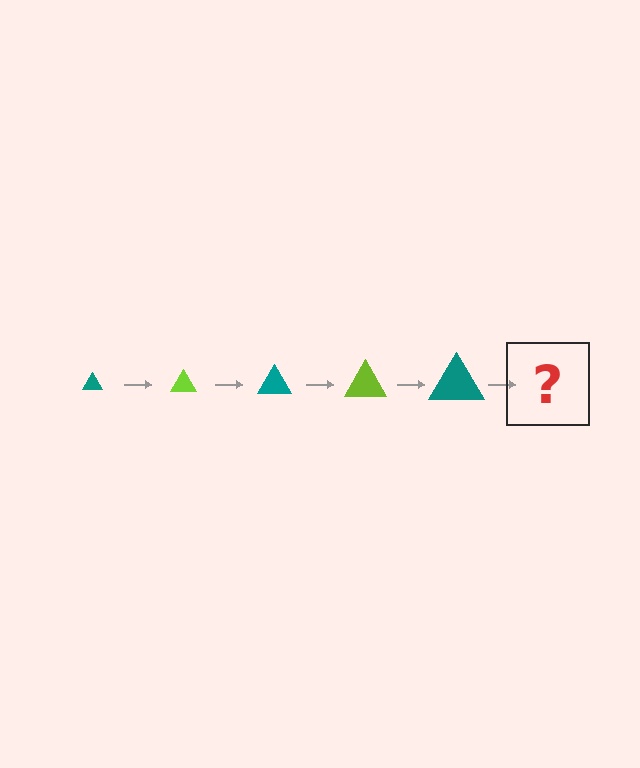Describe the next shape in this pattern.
It should be a lime triangle, larger than the previous one.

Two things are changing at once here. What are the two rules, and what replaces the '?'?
The two rules are that the triangle grows larger each step and the color cycles through teal and lime. The '?' should be a lime triangle, larger than the previous one.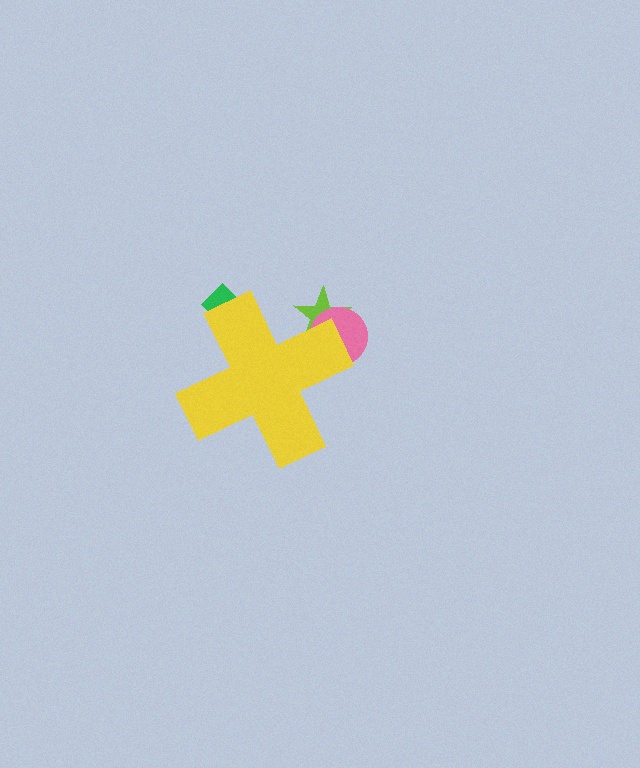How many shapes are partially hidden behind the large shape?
3 shapes are partially hidden.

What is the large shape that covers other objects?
A yellow cross.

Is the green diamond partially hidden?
Yes, the green diamond is partially hidden behind the yellow cross.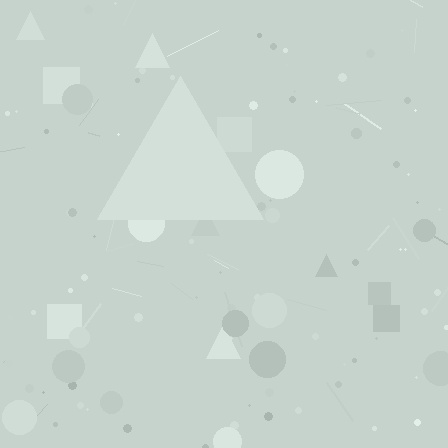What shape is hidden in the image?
A triangle is hidden in the image.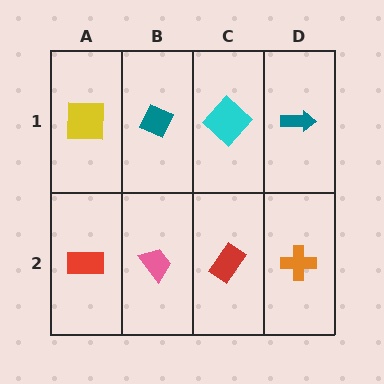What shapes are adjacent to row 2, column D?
A teal arrow (row 1, column D), a red rectangle (row 2, column C).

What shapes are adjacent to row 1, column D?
An orange cross (row 2, column D), a cyan diamond (row 1, column C).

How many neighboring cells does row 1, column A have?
2.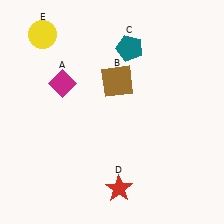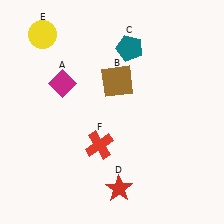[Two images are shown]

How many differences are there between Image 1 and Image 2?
There is 1 difference between the two images.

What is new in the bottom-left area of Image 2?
A red cross (F) was added in the bottom-left area of Image 2.